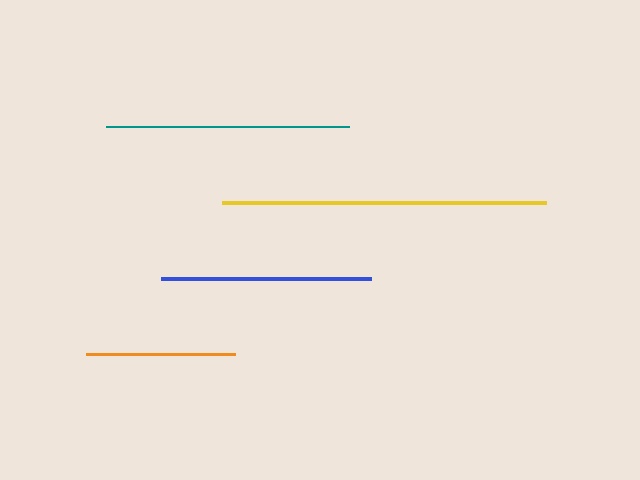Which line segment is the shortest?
The orange line is the shortest at approximately 150 pixels.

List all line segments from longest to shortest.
From longest to shortest: yellow, teal, blue, orange.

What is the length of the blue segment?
The blue segment is approximately 211 pixels long.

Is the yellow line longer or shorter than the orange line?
The yellow line is longer than the orange line.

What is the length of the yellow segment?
The yellow segment is approximately 325 pixels long.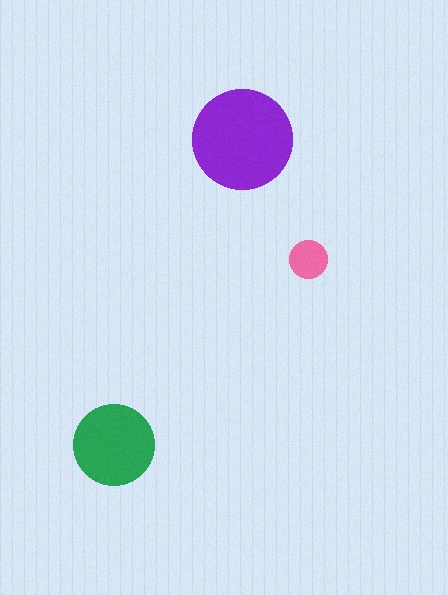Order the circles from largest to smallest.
the purple one, the green one, the pink one.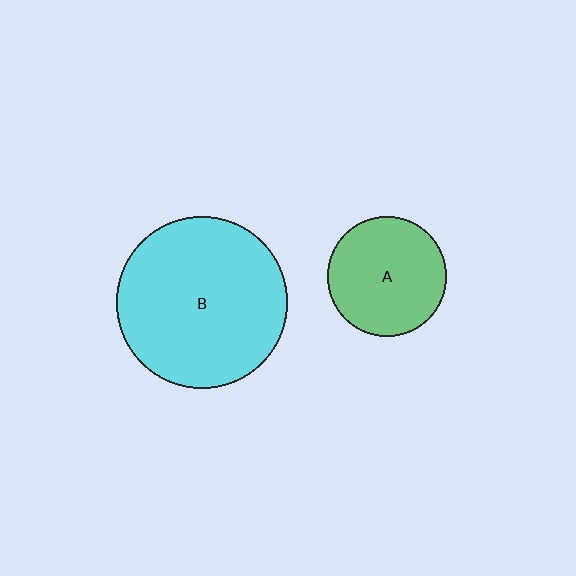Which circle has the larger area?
Circle B (cyan).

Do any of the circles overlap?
No, none of the circles overlap.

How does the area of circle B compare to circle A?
Approximately 2.1 times.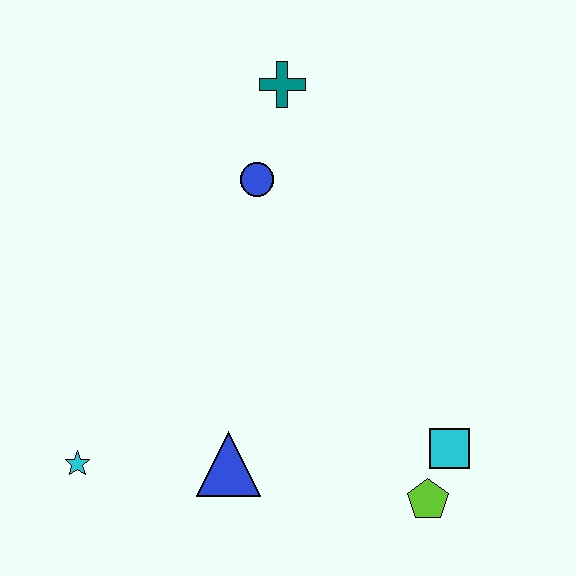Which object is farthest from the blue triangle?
The teal cross is farthest from the blue triangle.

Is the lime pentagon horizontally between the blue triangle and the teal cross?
No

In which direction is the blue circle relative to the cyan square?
The blue circle is above the cyan square.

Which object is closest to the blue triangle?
The cyan star is closest to the blue triangle.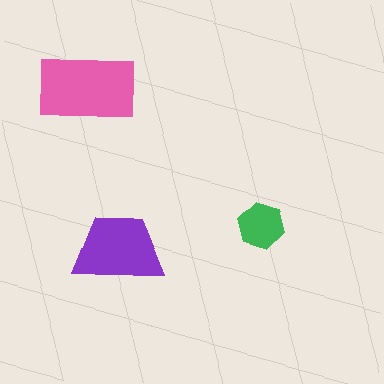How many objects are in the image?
There are 3 objects in the image.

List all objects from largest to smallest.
The pink rectangle, the purple trapezoid, the green hexagon.